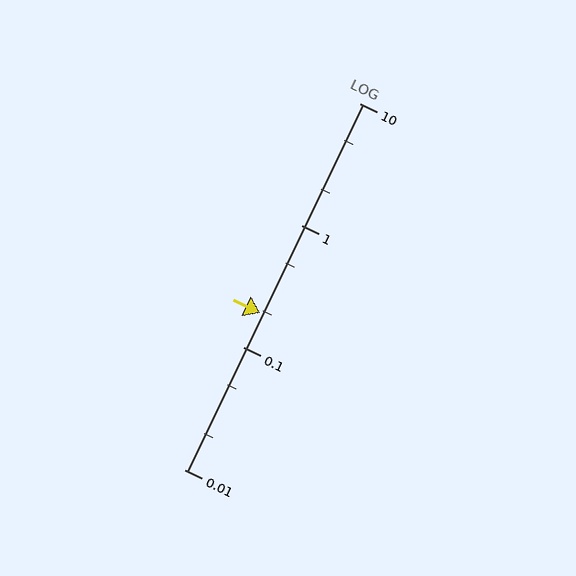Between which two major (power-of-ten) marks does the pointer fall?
The pointer is between 0.1 and 1.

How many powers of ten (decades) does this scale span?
The scale spans 3 decades, from 0.01 to 10.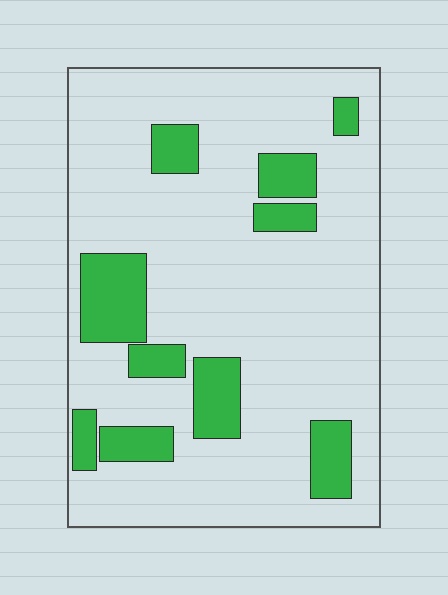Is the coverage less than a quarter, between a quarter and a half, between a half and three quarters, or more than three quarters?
Less than a quarter.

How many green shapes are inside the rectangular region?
10.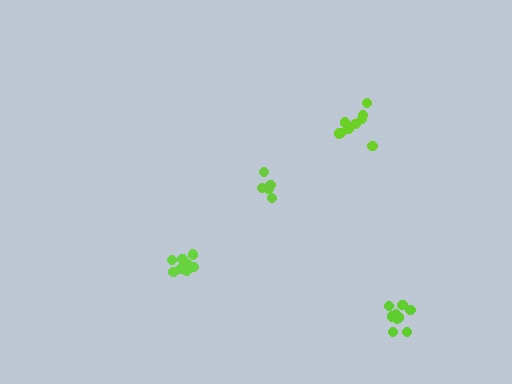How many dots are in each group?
Group 1: 9 dots, Group 2: 9 dots, Group 3: 10 dots, Group 4: 5 dots (33 total).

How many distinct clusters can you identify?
There are 4 distinct clusters.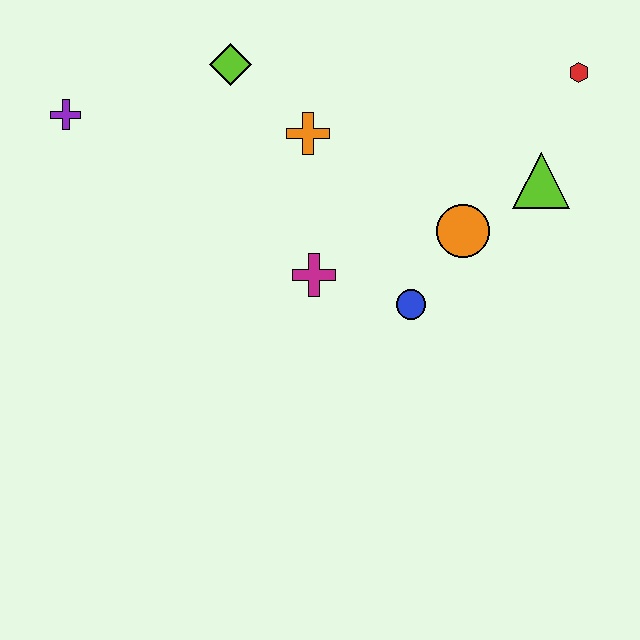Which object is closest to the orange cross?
The lime diamond is closest to the orange cross.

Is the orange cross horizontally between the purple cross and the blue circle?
Yes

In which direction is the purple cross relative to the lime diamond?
The purple cross is to the left of the lime diamond.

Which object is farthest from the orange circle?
The purple cross is farthest from the orange circle.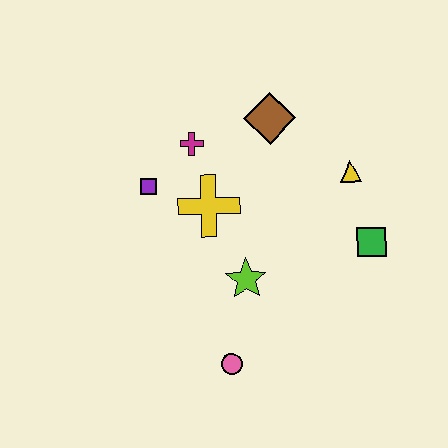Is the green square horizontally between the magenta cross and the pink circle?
No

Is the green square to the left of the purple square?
No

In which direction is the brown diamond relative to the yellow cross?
The brown diamond is above the yellow cross.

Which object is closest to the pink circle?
The lime star is closest to the pink circle.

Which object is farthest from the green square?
The purple square is farthest from the green square.